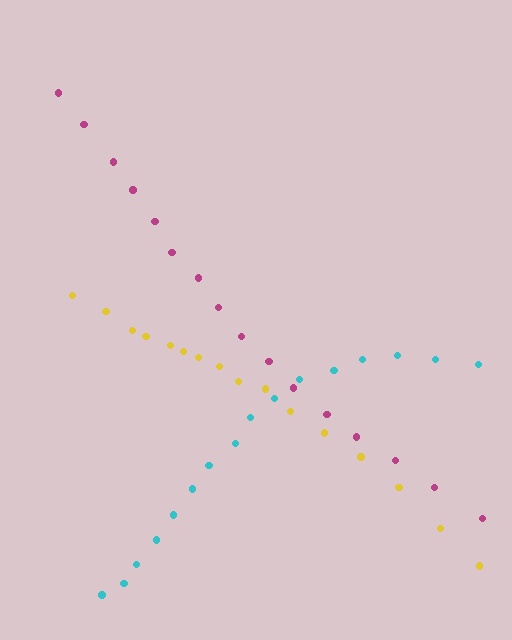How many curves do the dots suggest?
There are 3 distinct paths.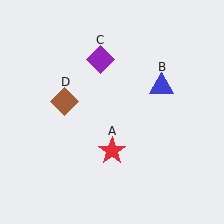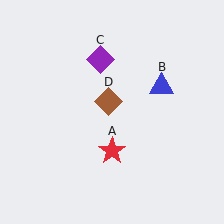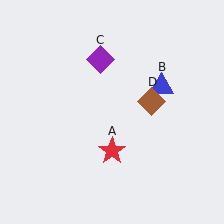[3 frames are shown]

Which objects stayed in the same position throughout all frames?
Red star (object A) and blue triangle (object B) and purple diamond (object C) remained stationary.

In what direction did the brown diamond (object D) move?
The brown diamond (object D) moved right.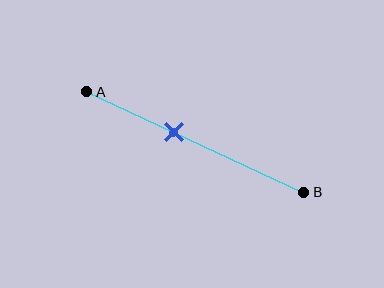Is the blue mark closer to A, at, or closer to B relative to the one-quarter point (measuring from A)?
The blue mark is closer to point B than the one-quarter point of segment AB.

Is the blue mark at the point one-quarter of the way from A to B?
No, the mark is at about 40% from A, not at the 25% one-quarter point.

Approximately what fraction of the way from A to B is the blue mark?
The blue mark is approximately 40% of the way from A to B.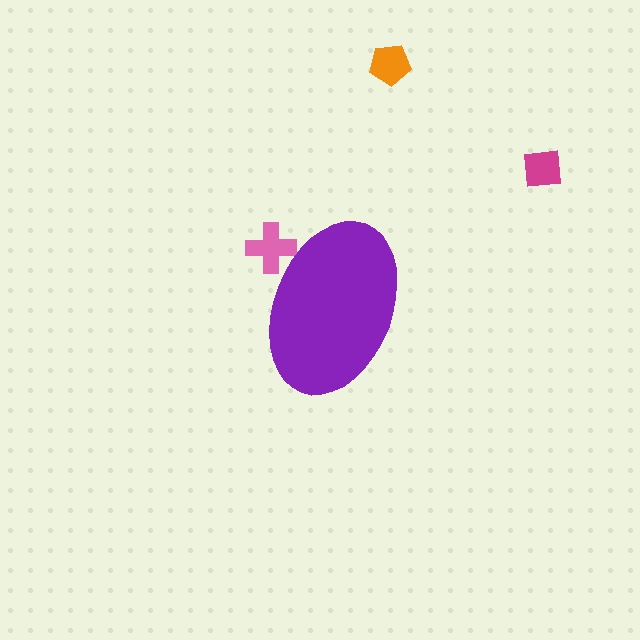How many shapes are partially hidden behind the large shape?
1 shape is partially hidden.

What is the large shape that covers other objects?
A purple ellipse.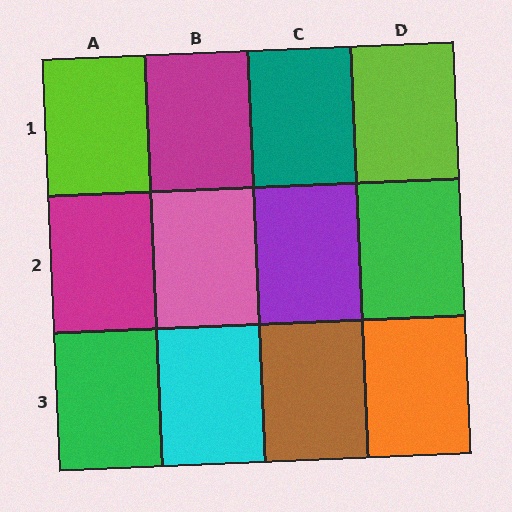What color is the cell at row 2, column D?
Green.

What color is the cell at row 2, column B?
Pink.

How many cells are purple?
1 cell is purple.